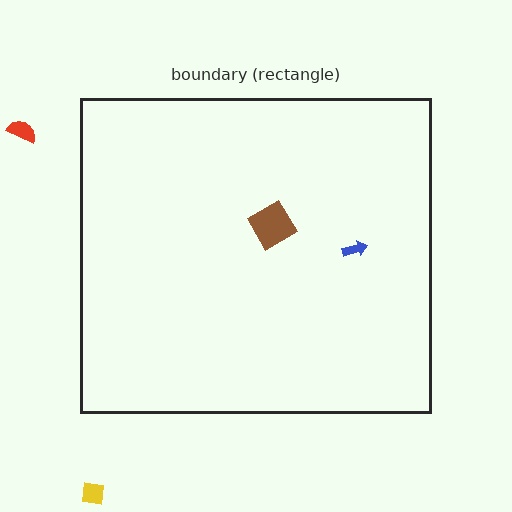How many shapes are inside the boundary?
2 inside, 2 outside.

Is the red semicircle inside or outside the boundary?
Outside.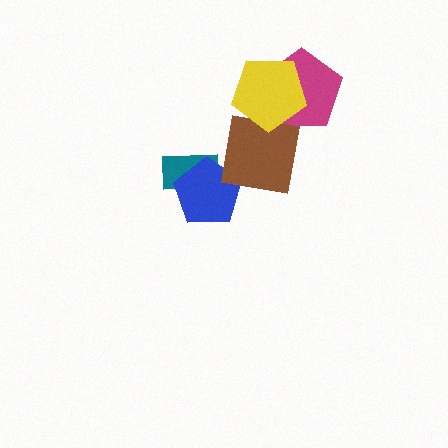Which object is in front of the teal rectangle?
The blue pentagon is in front of the teal rectangle.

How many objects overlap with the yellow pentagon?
2 objects overlap with the yellow pentagon.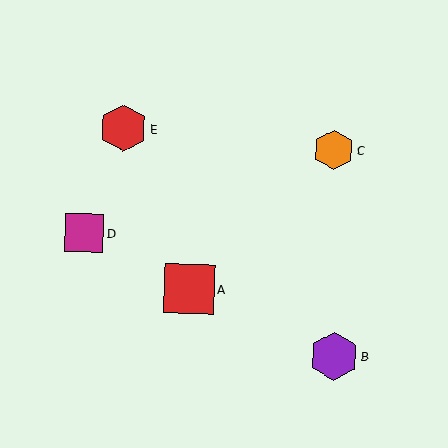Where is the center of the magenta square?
The center of the magenta square is at (84, 233).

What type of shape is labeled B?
Shape B is a purple hexagon.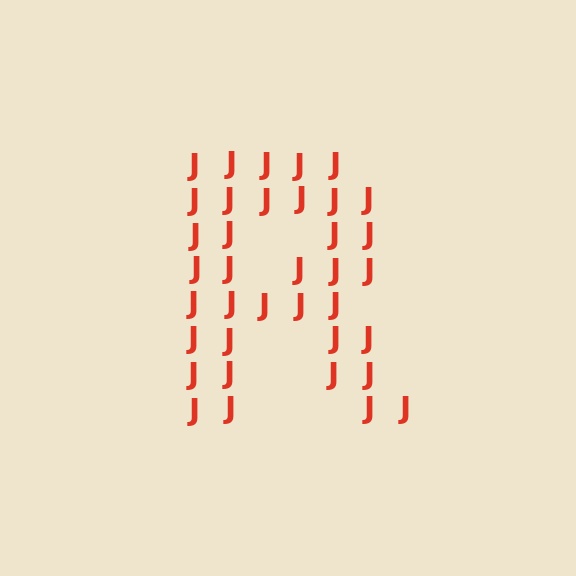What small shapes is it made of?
It is made of small letter J's.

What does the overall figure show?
The overall figure shows the letter R.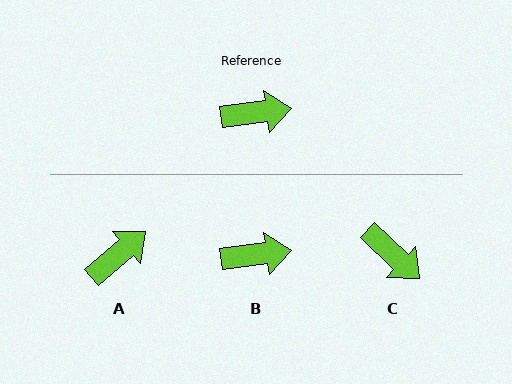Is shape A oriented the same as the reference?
No, it is off by about 33 degrees.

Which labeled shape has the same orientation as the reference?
B.